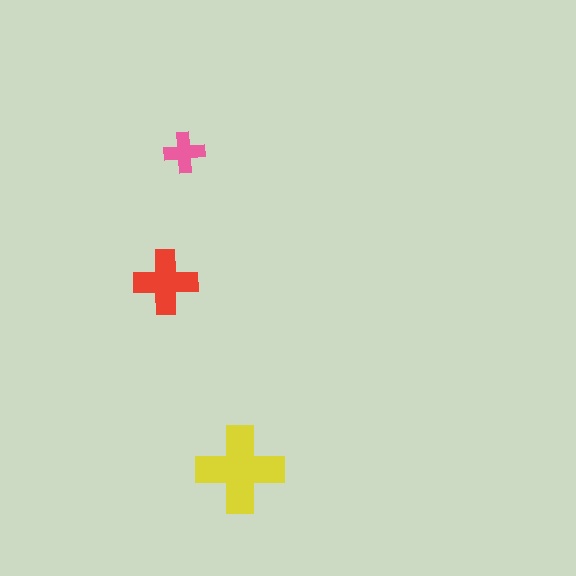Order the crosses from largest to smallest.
the yellow one, the red one, the pink one.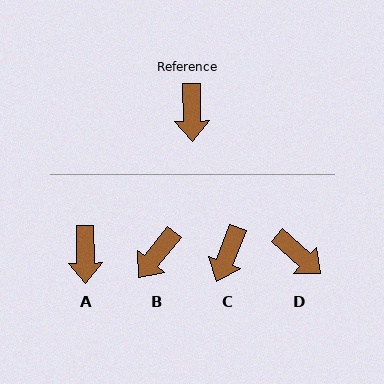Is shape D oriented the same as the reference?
No, it is off by about 48 degrees.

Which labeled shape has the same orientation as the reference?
A.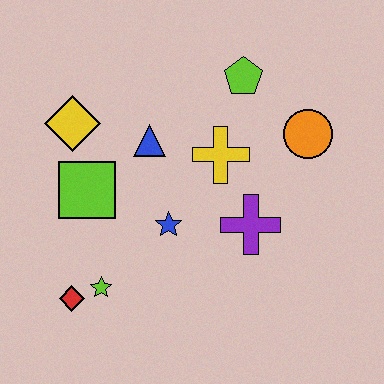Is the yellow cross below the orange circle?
Yes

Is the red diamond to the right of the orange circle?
No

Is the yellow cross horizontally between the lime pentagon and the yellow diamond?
Yes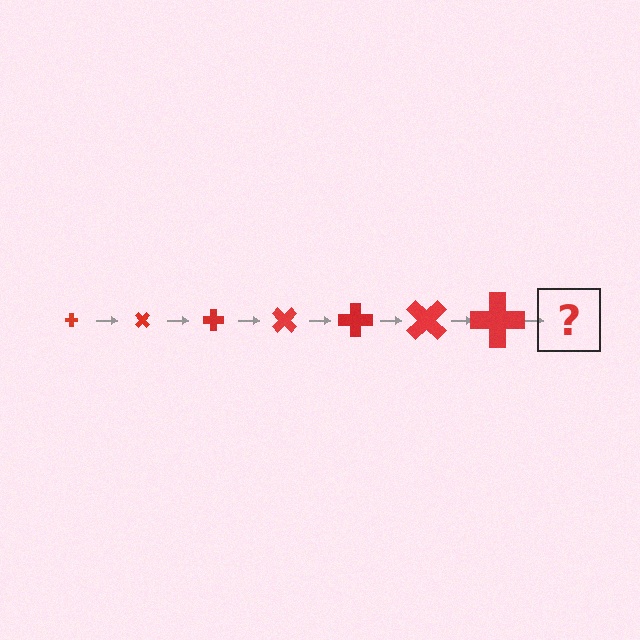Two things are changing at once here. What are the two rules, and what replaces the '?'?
The two rules are that the cross grows larger each step and it rotates 45 degrees each step. The '?' should be a cross, larger than the previous one and rotated 315 degrees from the start.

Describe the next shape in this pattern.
It should be a cross, larger than the previous one and rotated 315 degrees from the start.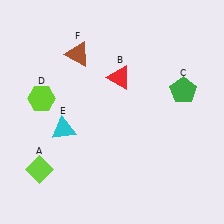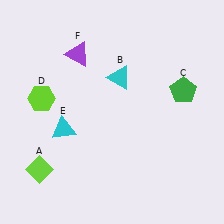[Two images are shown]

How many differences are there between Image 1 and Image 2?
There are 2 differences between the two images.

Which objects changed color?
B changed from red to cyan. F changed from brown to purple.